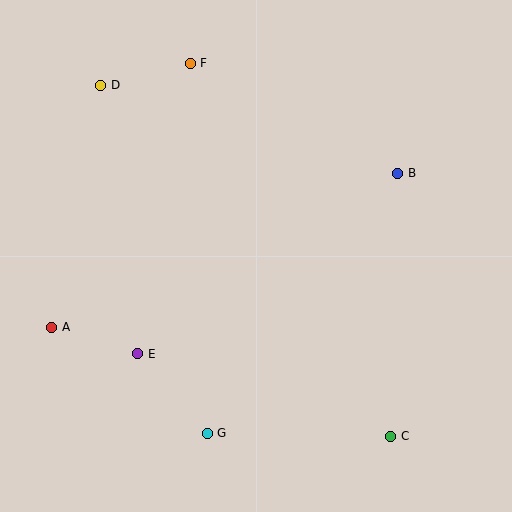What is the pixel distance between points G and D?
The distance between G and D is 364 pixels.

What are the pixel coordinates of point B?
Point B is at (398, 173).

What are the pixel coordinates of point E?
Point E is at (138, 354).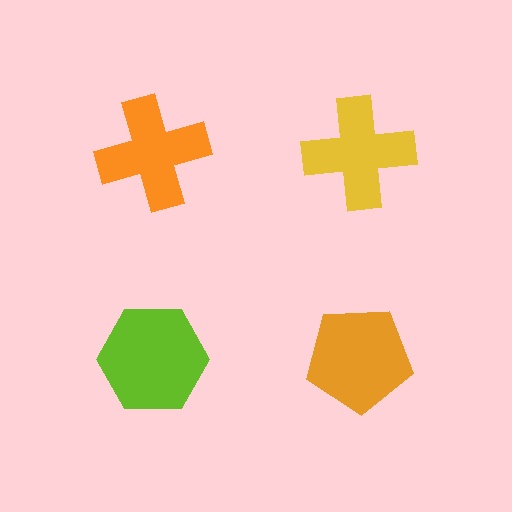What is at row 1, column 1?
An orange cross.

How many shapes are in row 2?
2 shapes.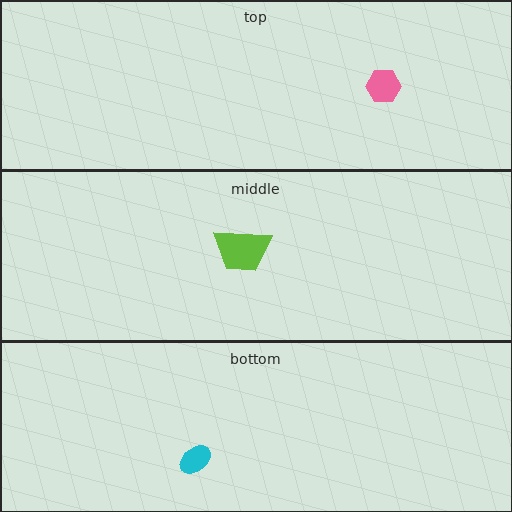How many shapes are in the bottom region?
1.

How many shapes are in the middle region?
1.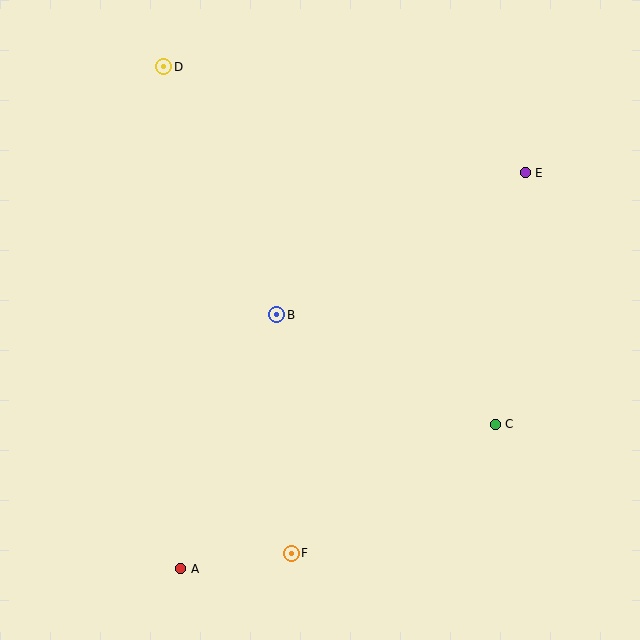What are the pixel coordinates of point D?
Point D is at (164, 67).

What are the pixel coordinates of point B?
Point B is at (277, 315).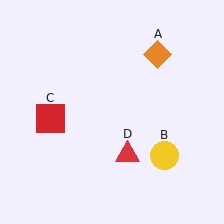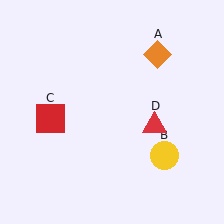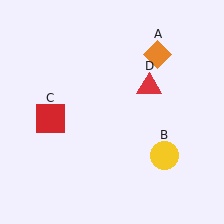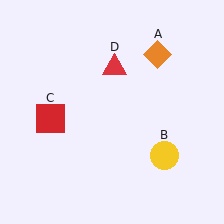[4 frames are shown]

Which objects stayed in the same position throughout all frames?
Orange diamond (object A) and yellow circle (object B) and red square (object C) remained stationary.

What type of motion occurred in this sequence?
The red triangle (object D) rotated counterclockwise around the center of the scene.